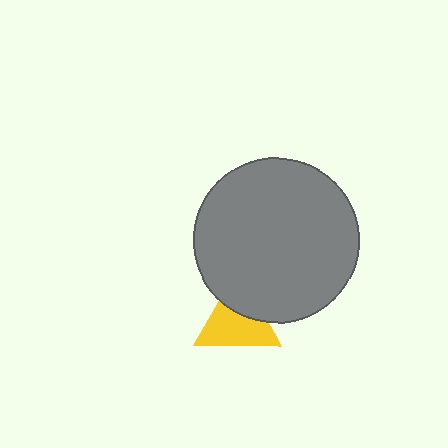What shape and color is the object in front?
The object in front is a gray circle.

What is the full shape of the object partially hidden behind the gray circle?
The partially hidden object is a yellow triangle.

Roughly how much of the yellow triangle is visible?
Most of it is visible (roughly 65%).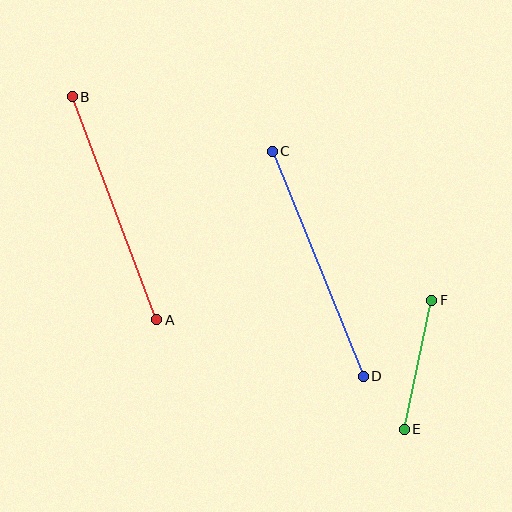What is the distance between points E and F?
The distance is approximately 132 pixels.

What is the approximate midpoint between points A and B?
The midpoint is at approximately (114, 208) pixels.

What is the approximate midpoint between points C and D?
The midpoint is at approximately (318, 264) pixels.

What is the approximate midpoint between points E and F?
The midpoint is at approximately (418, 365) pixels.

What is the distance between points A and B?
The distance is approximately 238 pixels.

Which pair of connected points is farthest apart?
Points C and D are farthest apart.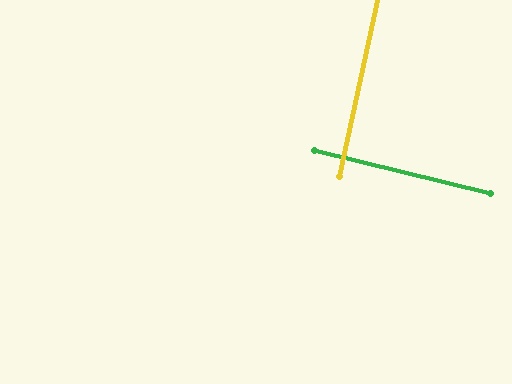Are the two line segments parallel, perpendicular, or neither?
Perpendicular — they meet at approximately 89°.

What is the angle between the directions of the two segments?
Approximately 89 degrees.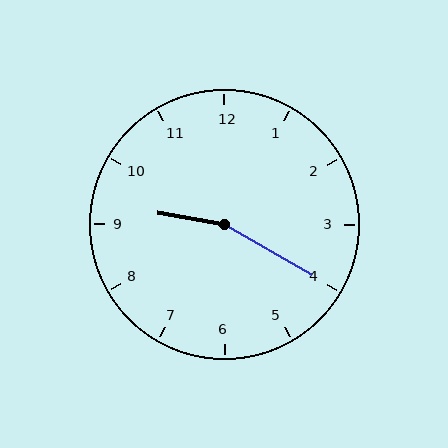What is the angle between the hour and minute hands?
Approximately 160 degrees.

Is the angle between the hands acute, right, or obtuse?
It is obtuse.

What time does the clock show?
9:20.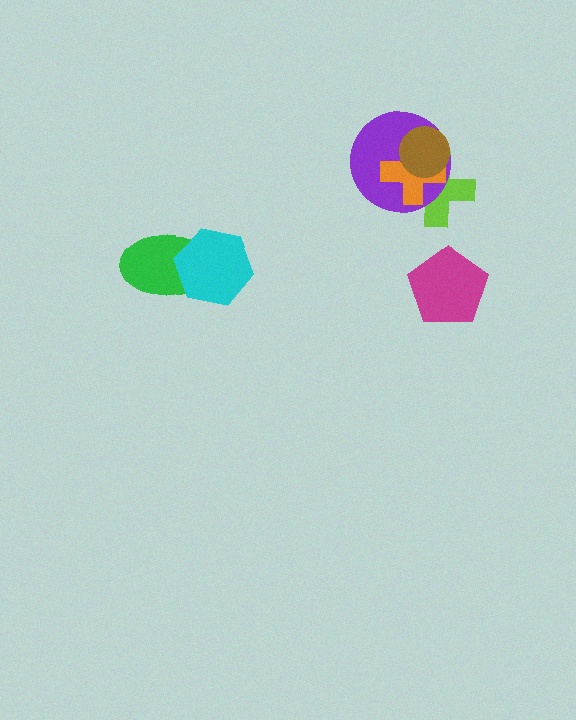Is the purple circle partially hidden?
Yes, it is partially covered by another shape.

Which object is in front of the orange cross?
The brown circle is in front of the orange cross.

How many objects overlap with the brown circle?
3 objects overlap with the brown circle.